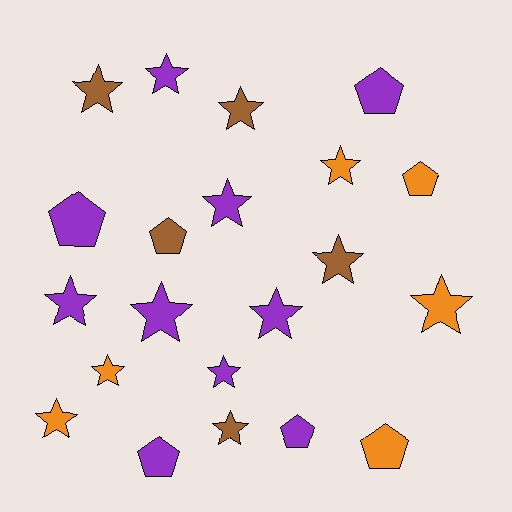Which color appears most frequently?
Purple, with 10 objects.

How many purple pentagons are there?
There are 4 purple pentagons.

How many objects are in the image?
There are 21 objects.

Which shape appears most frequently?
Star, with 14 objects.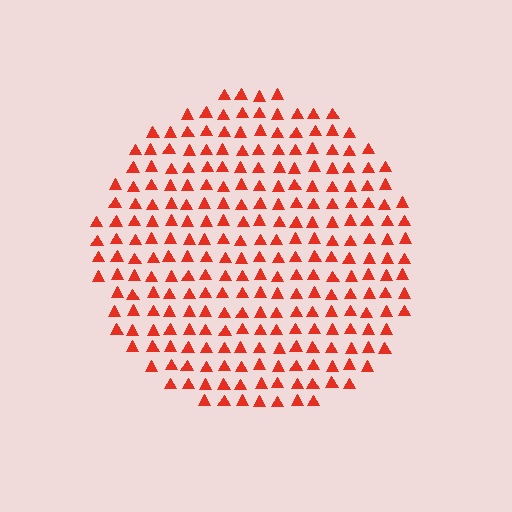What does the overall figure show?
The overall figure shows a circle.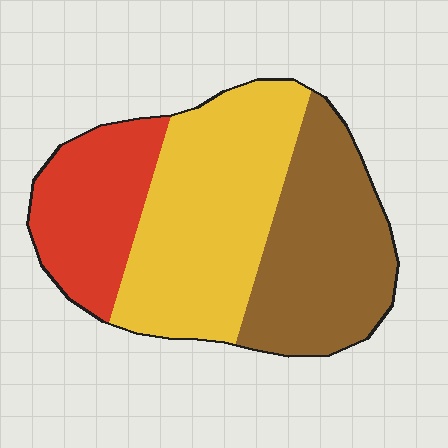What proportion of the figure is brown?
Brown takes up about one third (1/3) of the figure.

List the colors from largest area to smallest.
From largest to smallest: yellow, brown, red.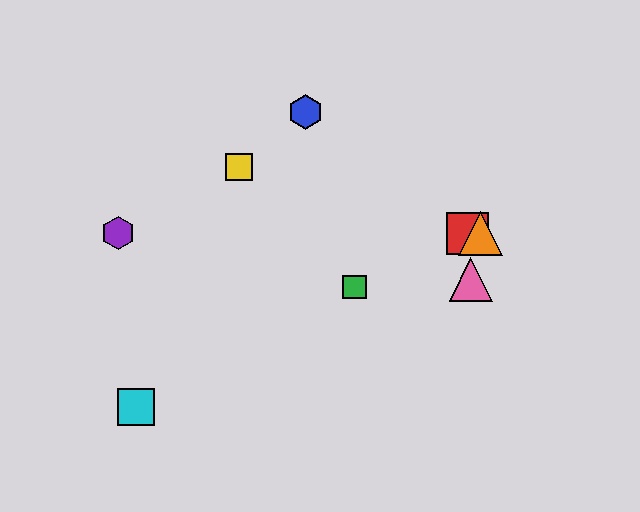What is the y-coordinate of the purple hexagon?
The purple hexagon is at y≈233.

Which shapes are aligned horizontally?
The red square, the purple hexagon, the orange triangle are aligned horizontally.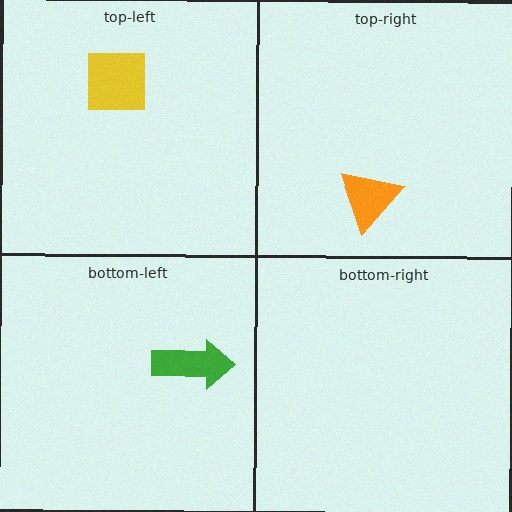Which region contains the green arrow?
The bottom-left region.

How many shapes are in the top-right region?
1.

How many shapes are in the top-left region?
1.